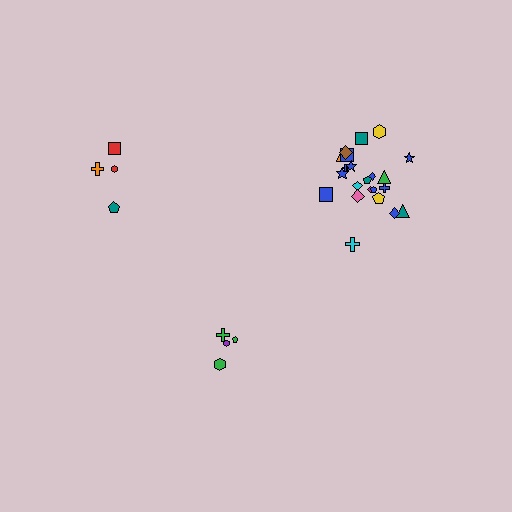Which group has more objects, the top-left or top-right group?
The top-right group.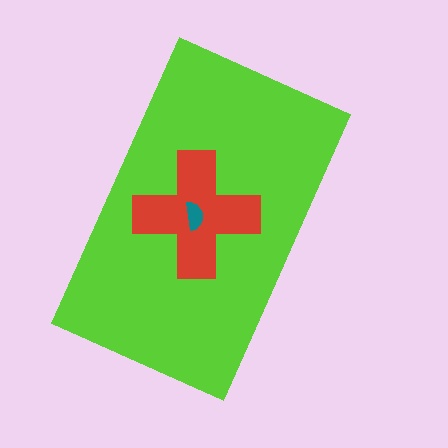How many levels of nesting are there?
3.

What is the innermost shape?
The teal semicircle.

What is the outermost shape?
The lime rectangle.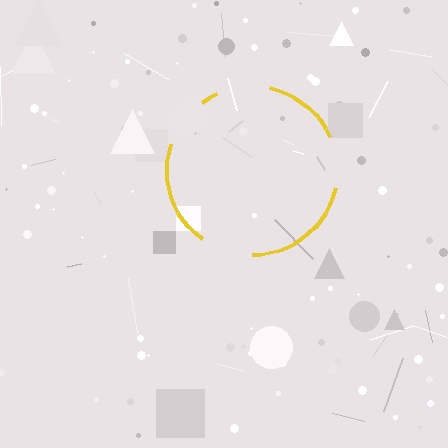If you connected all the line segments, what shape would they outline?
They would outline a circle.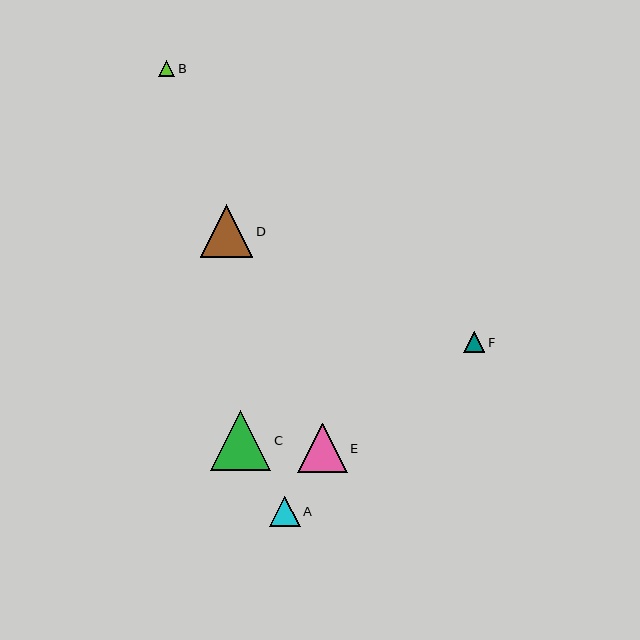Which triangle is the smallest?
Triangle B is the smallest with a size of approximately 16 pixels.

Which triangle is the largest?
Triangle C is the largest with a size of approximately 60 pixels.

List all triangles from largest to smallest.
From largest to smallest: C, D, E, A, F, B.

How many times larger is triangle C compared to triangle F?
Triangle C is approximately 2.9 times the size of triangle F.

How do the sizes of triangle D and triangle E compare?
Triangle D and triangle E are approximately the same size.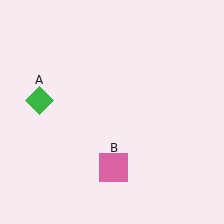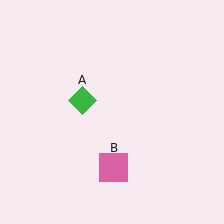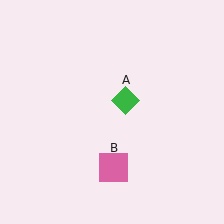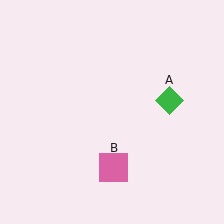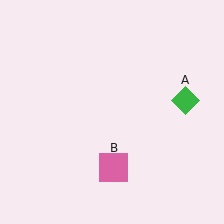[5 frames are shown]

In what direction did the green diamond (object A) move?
The green diamond (object A) moved right.